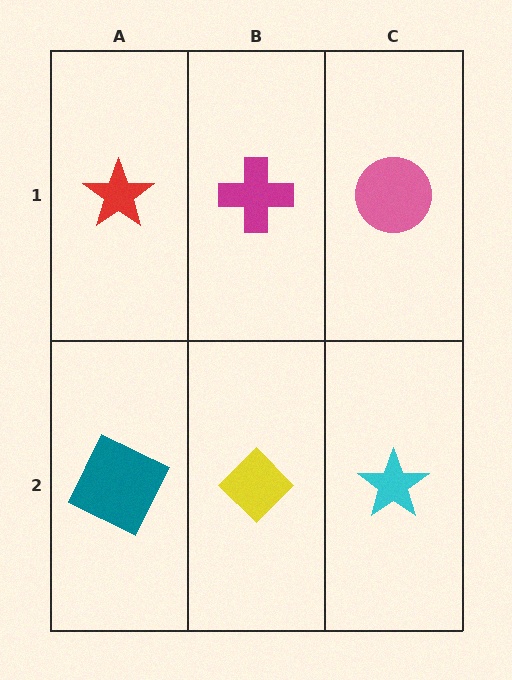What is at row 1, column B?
A magenta cross.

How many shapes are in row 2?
3 shapes.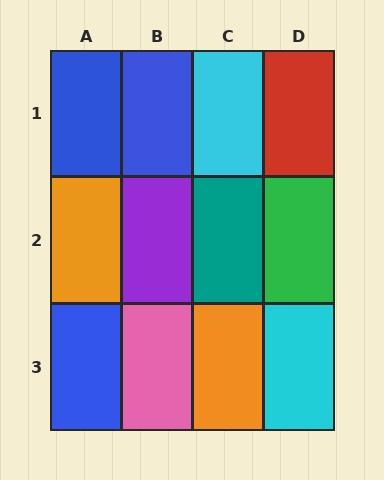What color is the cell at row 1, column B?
Blue.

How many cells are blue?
3 cells are blue.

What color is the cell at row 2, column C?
Teal.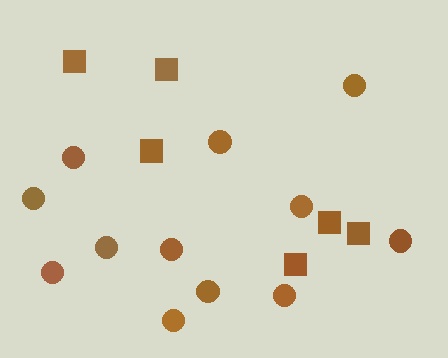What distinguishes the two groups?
There are 2 groups: one group of squares (6) and one group of circles (12).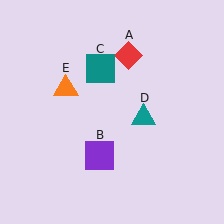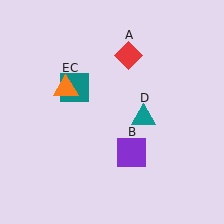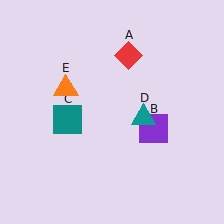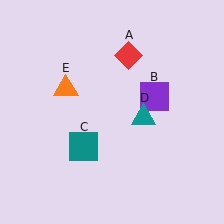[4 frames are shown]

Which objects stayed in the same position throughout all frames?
Red diamond (object A) and teal triangle (object D) and orange triangle (object E) remained stationary.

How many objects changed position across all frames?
2 objects changed position: purple square (object B), teal square (object C).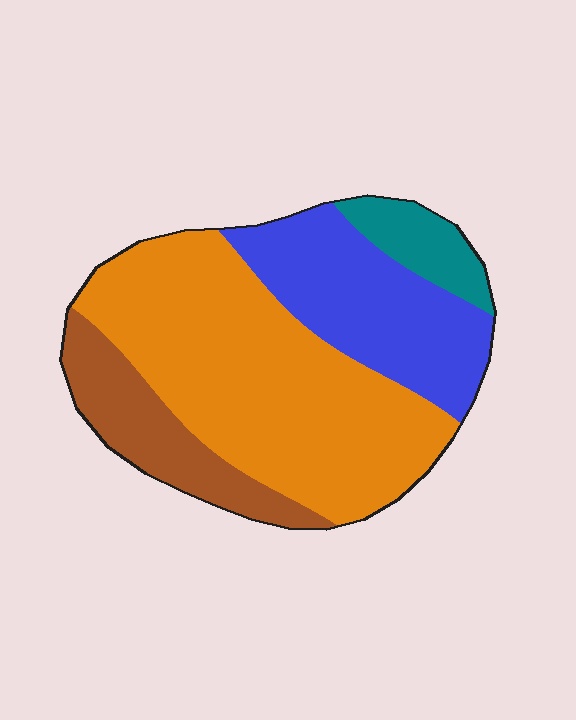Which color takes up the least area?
Teal, at roughly 10%.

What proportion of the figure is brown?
Brown covers about 15% of the figure.